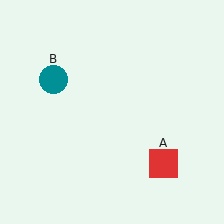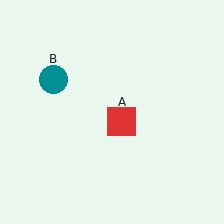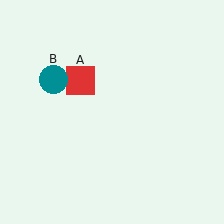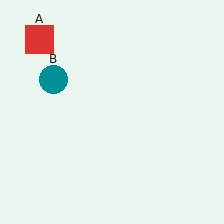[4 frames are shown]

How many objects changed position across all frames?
1 object changed position: red square (object A).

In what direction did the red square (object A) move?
The red square (object A) moved up and to the left.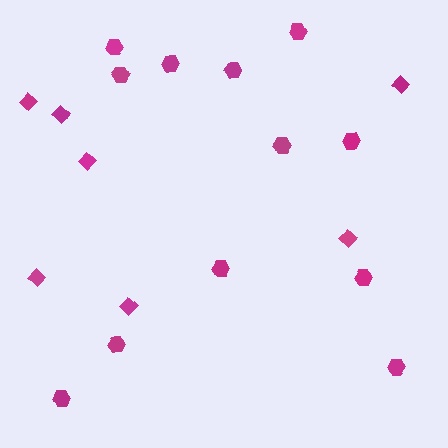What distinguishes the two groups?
There are 2 groups: one group of hexagons (12) and one group of diamonds (7).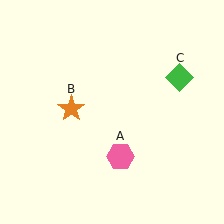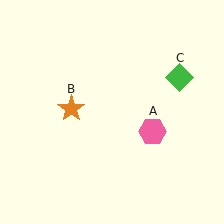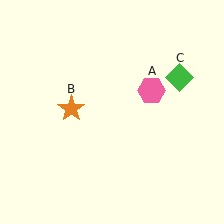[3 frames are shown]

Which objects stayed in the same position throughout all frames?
Orange star (object B) and green diamond (object C) remained stationary.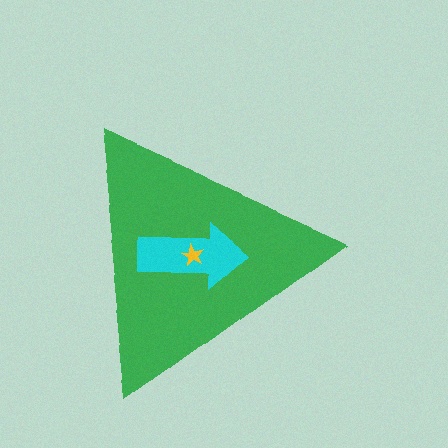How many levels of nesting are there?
3.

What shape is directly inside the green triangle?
The cyan arrow.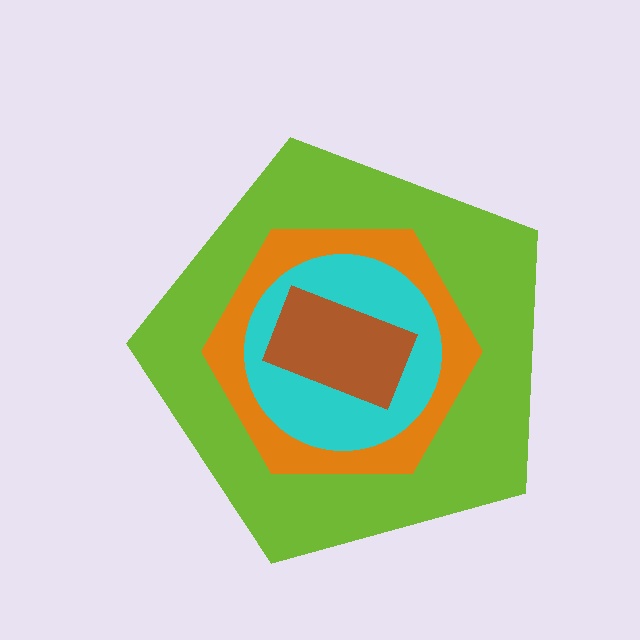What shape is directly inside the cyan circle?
The brown rectangle.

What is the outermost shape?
The lime pentagon.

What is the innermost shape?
The brown rectangle.